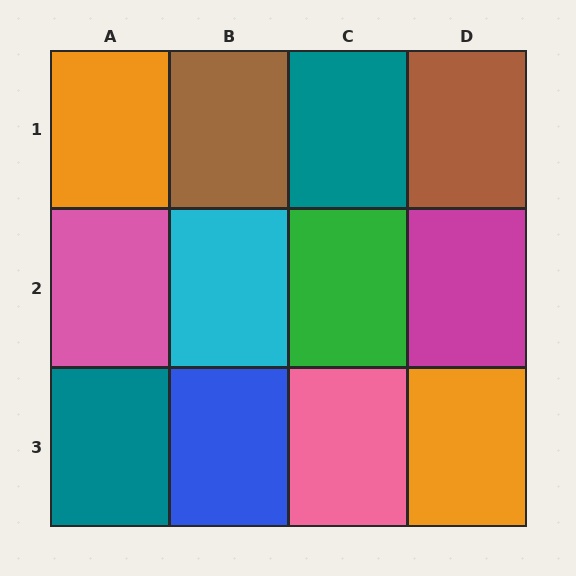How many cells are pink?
2 cells are pink.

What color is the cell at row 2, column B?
Cyan.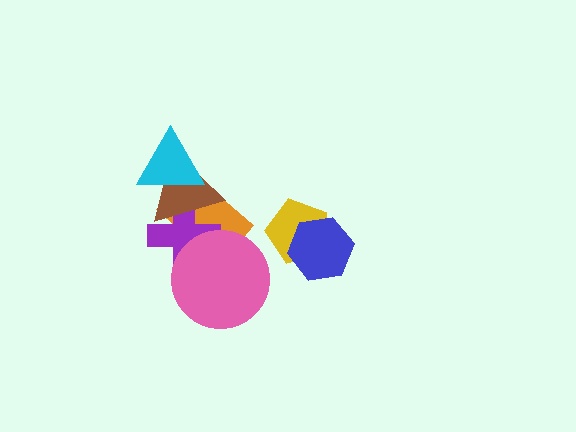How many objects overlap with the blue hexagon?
1 object overlaps with the blue hexagon.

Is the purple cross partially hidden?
Yes, it is partially covered by another shape.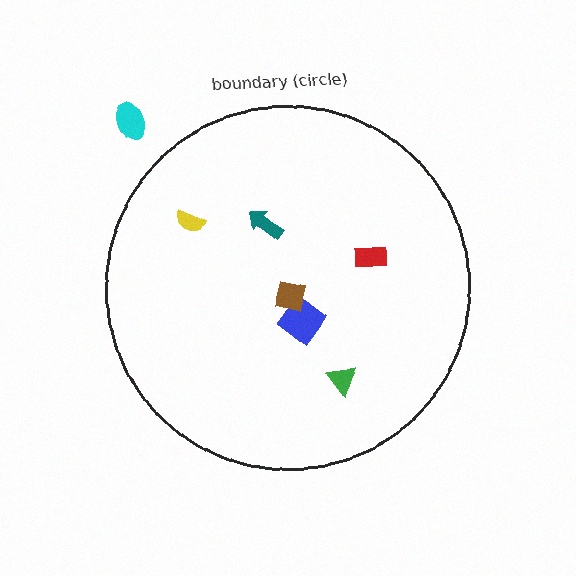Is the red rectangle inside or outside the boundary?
Inside.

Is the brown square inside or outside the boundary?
Inside.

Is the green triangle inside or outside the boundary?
Inside.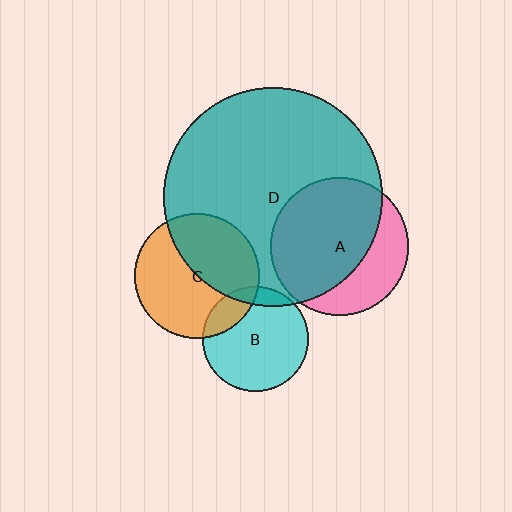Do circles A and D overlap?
Yes.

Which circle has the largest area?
Circle D (teal).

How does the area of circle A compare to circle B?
Approximately 1.7 times.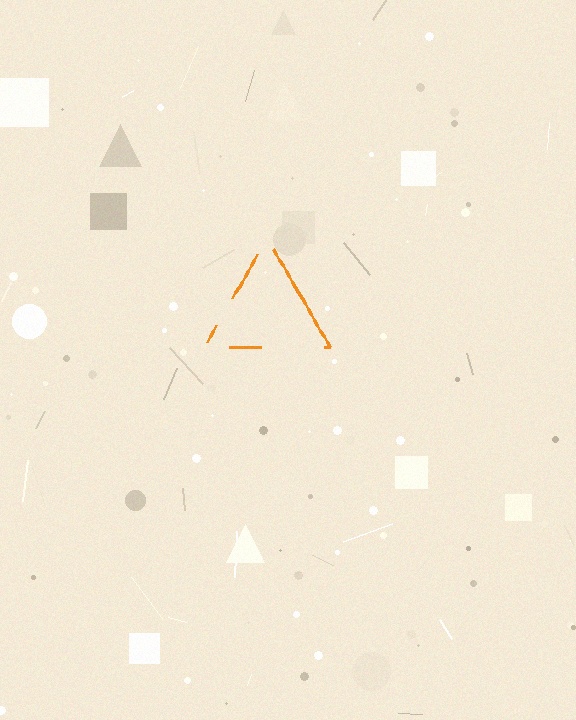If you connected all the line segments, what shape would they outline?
They would outline a triangle.